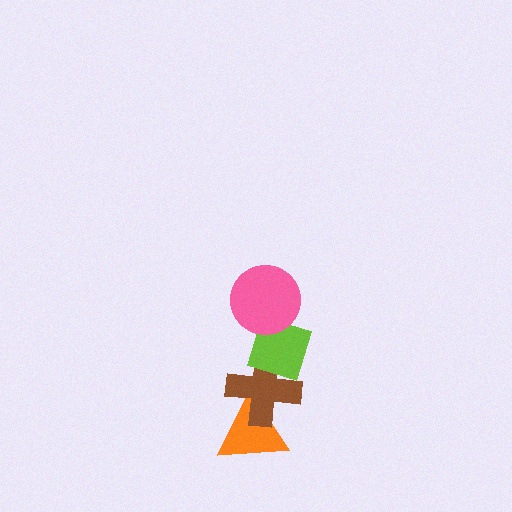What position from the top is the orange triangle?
The orange triangle is 4th from the top.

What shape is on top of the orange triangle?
The brown cross is on top of the orange triangle.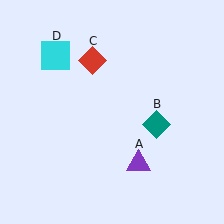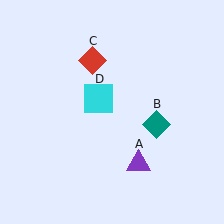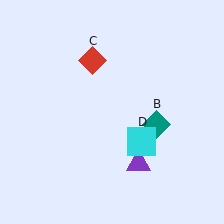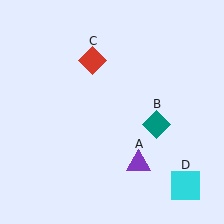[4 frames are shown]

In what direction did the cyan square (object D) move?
The cyan square (object D) moved down and to the right.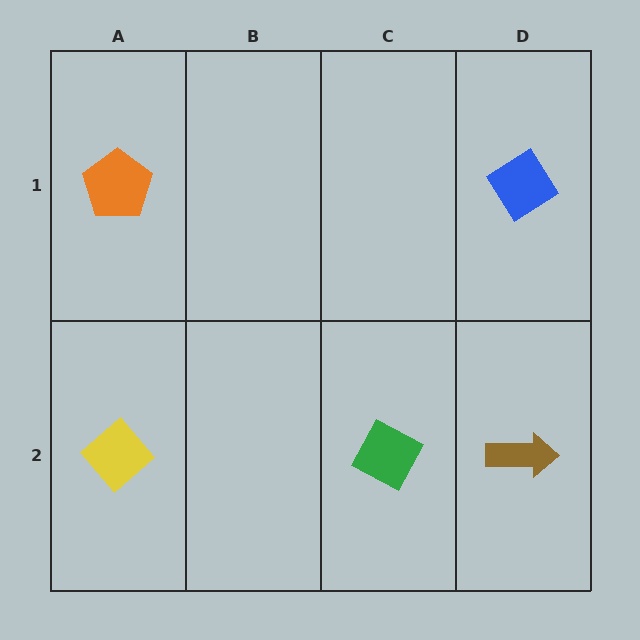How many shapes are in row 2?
3 shapes.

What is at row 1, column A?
An orange pentagon.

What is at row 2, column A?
A yellow diamond.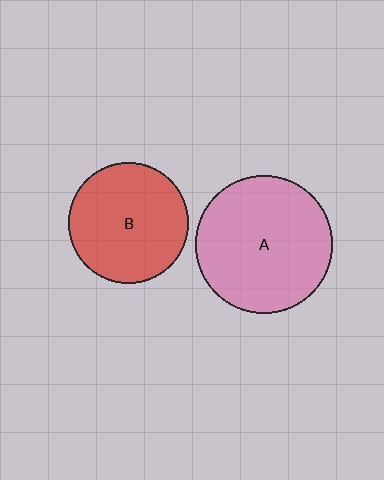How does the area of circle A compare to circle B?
Approximately 1.3 times.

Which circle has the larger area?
Circle A (pink).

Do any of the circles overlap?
No, none of the circles overlap.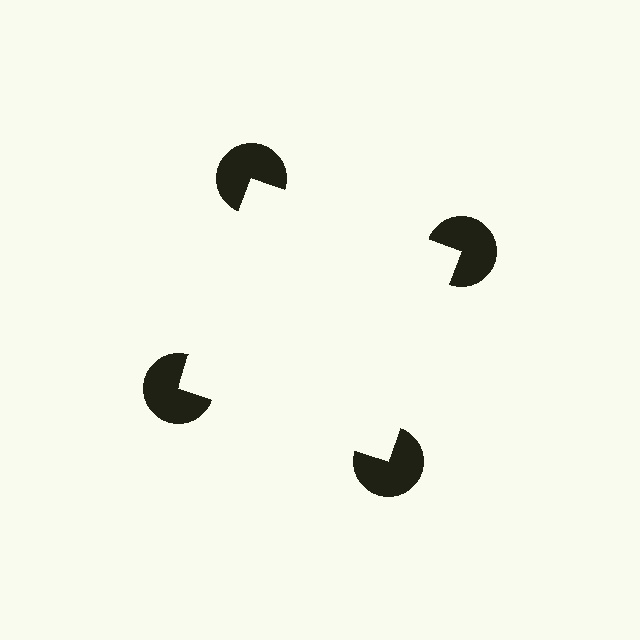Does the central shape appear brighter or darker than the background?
It typically appears slightly brighter than the background, even though no actual brightness change is drawn.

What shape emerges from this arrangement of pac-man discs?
An illusory square — its edges are inferred from the aligned wedge cuts in the pac-man discs, not physically drawn.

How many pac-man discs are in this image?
There are 4 — one at each vertex of the illusory square.